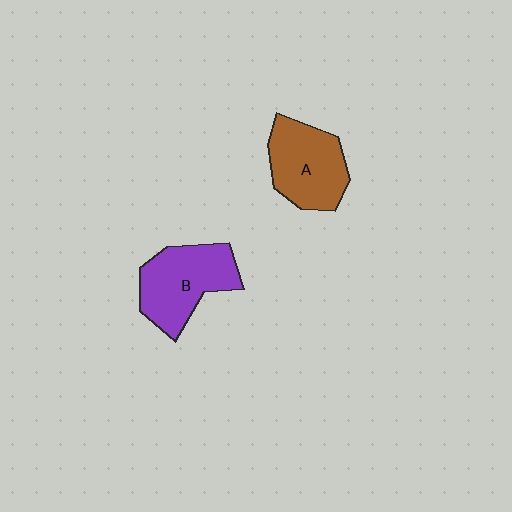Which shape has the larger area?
Shape B (purple).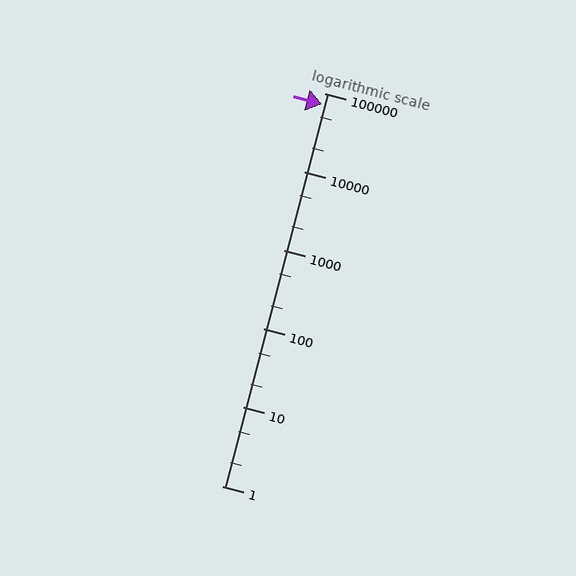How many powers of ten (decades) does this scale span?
The scale spans 5 decades, from 1 to 100000.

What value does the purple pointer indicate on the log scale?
The pointer indicates approximately 72000.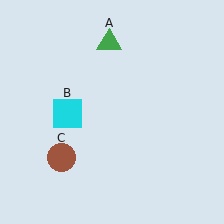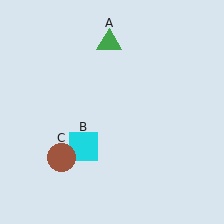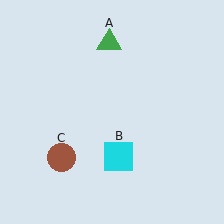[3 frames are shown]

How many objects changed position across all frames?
1 object changed position: cyan square (object B).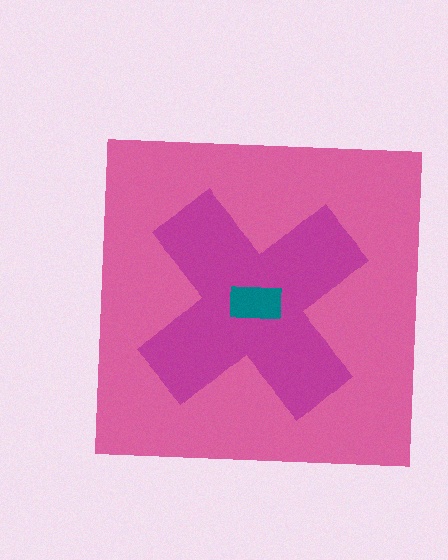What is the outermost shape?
The pink square.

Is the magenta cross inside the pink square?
Yes.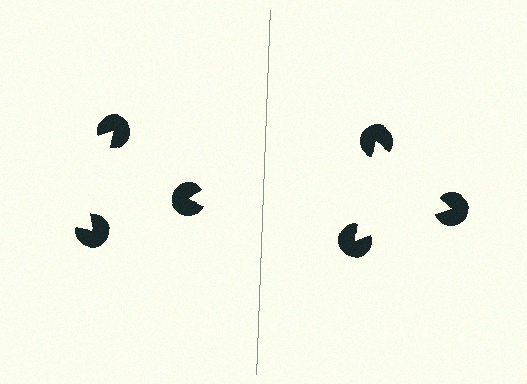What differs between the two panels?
The pac-man discs are positioned identically on both sides; only the wedge orientations differ. On the right they align to a triangle; on the left they are misaligned.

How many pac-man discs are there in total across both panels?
6 — 3 on each side.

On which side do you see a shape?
An illusory triangle appears on the right side. On the left side the wedge cuts are rotated, so no coherent shape forms.